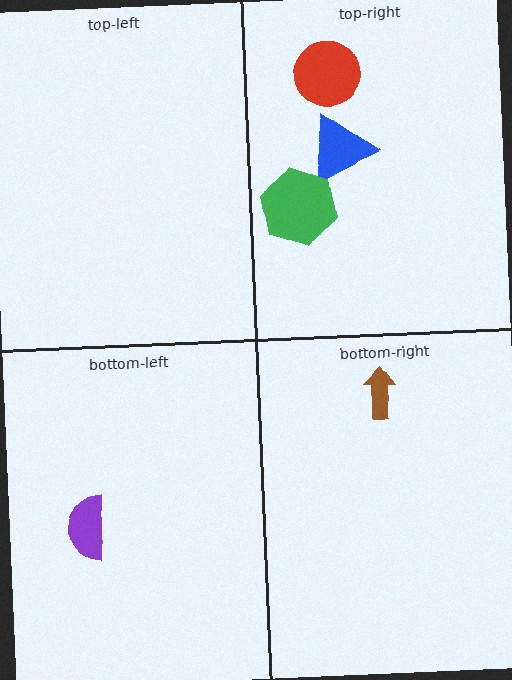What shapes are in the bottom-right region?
The brown arrow.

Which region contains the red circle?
The top-right region.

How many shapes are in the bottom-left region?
1.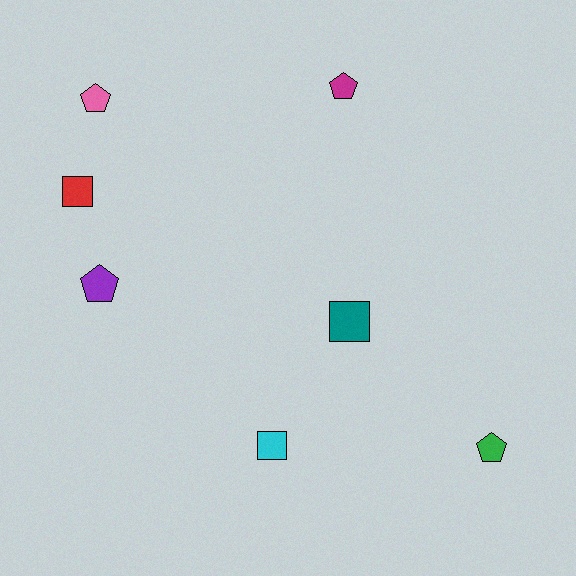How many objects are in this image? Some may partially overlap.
There are 7 objects.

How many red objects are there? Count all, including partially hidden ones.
There is 1 red object.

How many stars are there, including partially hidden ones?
There are no stars.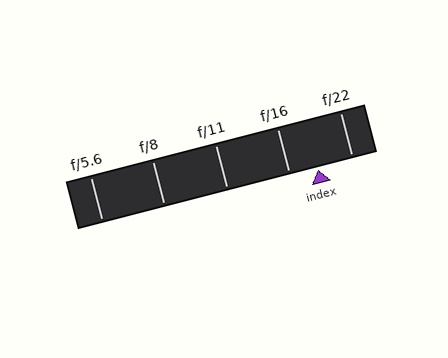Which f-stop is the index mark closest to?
The index mark is closest to f/16.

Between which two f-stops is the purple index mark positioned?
The index mark is between f/16 and f/22.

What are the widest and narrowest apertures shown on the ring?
The widest aperture shown is f/5.6 and the narrowest is f/22.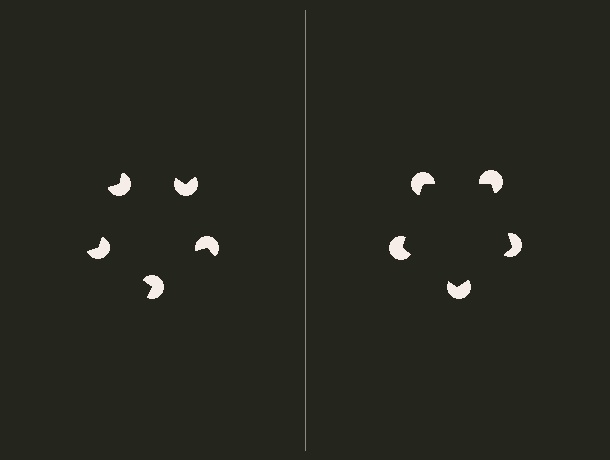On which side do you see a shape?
An illusory pentagon appears on the right side. On the left side the wedge cuts are rotated, so no coherent shape forms.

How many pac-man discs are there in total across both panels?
10 — 5 on each side.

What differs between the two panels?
The pac-man discs are positioned identically on both sides; only the wedge orientations differ. On the right they align to a pentagon; on the left they are misaligned.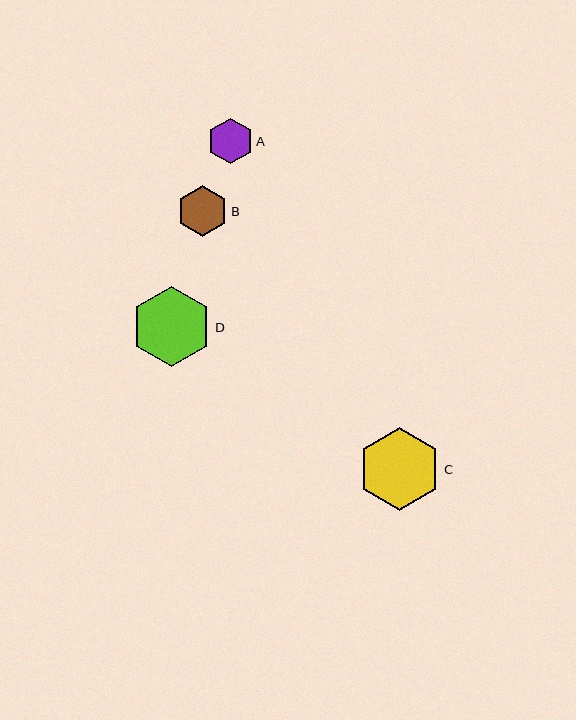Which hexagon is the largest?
Hexagon C is the largest with a size of approximately 83 pixels.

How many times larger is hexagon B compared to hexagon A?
Hexagon B is approximately 1.1 times the size of hexagon A.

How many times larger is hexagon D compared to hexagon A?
Hexagon D is approximately 1.8 times the size of hexagon A.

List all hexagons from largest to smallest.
From largest to smallest: C, D, B, A.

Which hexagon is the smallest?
Hexagon A is the smallest with a size of approximately 45 pixels.